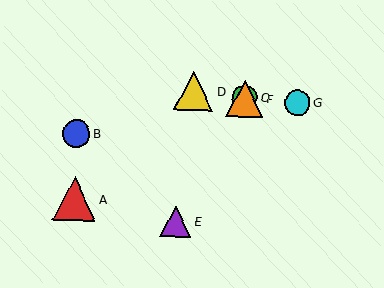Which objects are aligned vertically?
Objects C, F are aligned vertically.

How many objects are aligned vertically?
2 objects (C, F) are aligned vertically.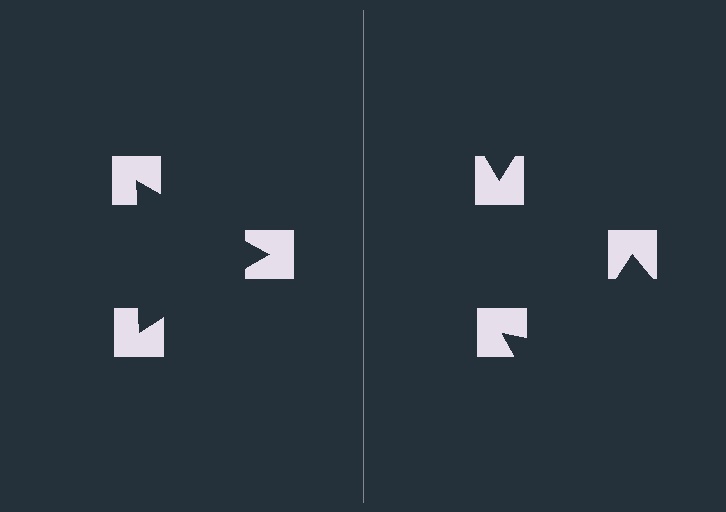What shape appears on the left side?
An illusory triangle.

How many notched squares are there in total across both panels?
6 — 3 on each side.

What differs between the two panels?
The notched squares are positioned identically on both sides; only the wedge orientations differ. On the left they align to a triangle; on the right they are misaligned.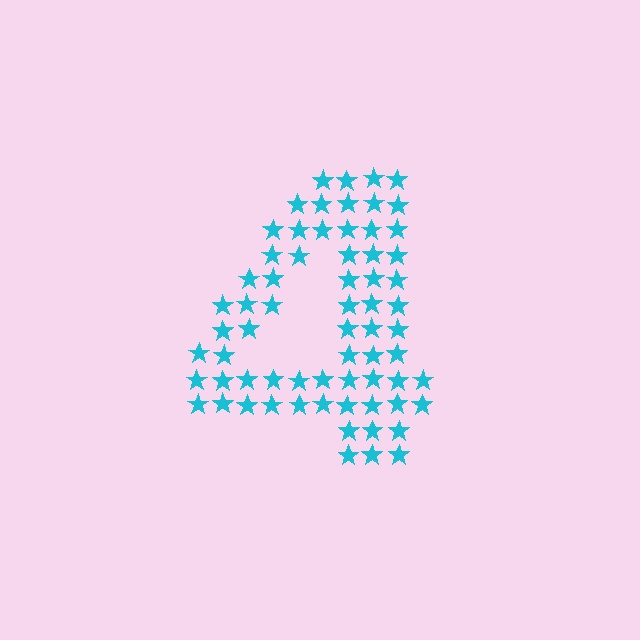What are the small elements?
The small elements are stars.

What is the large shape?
The large shape is the digit 4.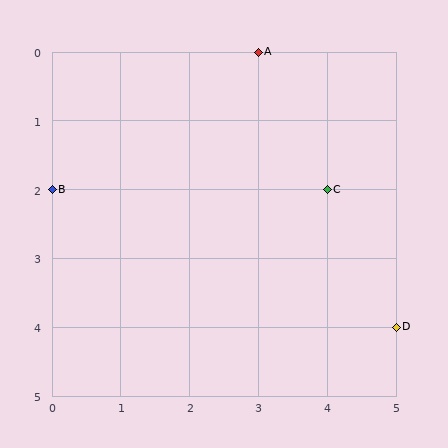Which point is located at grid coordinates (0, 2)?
Point B is at (0, 2).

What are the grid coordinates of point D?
Point D is at grid coordinates (5, 4).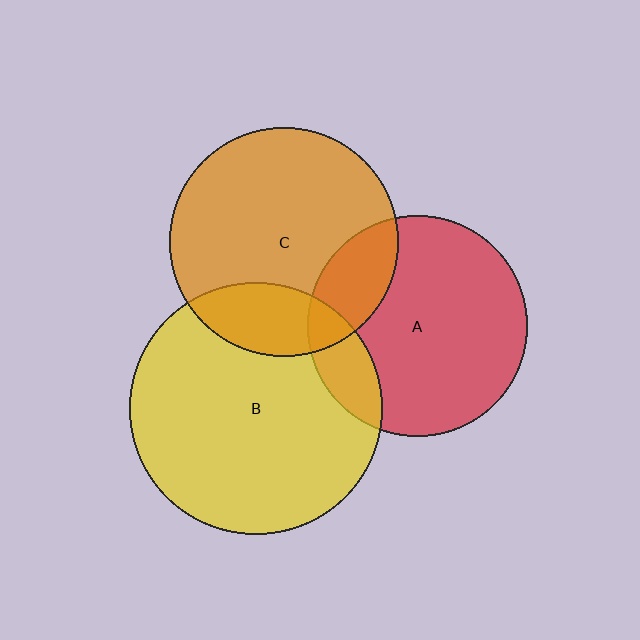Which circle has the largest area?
Circle B (yellow).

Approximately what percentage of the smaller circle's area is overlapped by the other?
Approximately 20%.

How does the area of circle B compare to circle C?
Approximately 1.2 times.